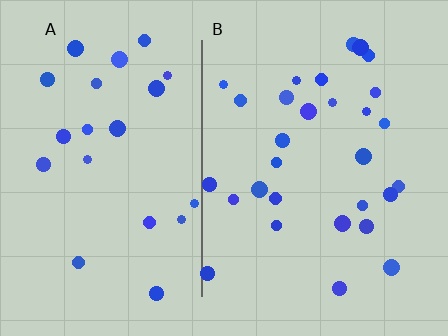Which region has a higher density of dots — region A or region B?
B (the right).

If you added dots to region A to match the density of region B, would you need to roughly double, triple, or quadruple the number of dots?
Approximately double.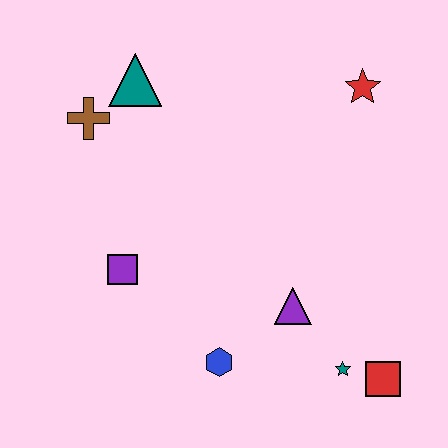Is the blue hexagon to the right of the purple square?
Yes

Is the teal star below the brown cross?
Yes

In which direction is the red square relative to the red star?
The red square is below the red star.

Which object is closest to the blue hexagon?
The purple triangle is closest to the blue hexagon.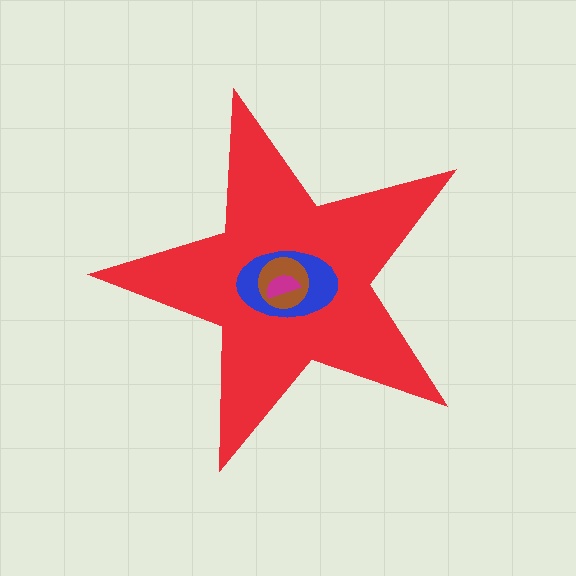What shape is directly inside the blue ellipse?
The brown circle.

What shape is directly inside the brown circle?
The magenta semicircle.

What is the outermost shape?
The red star.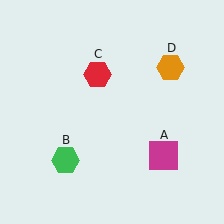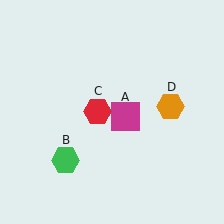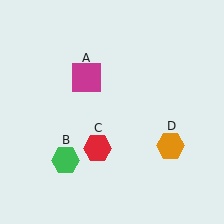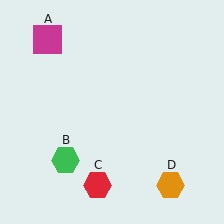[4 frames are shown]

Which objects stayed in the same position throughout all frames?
Green hexagon (object B) remained stationary.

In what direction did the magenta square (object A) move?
The magenta square (object A) moved up and to the left.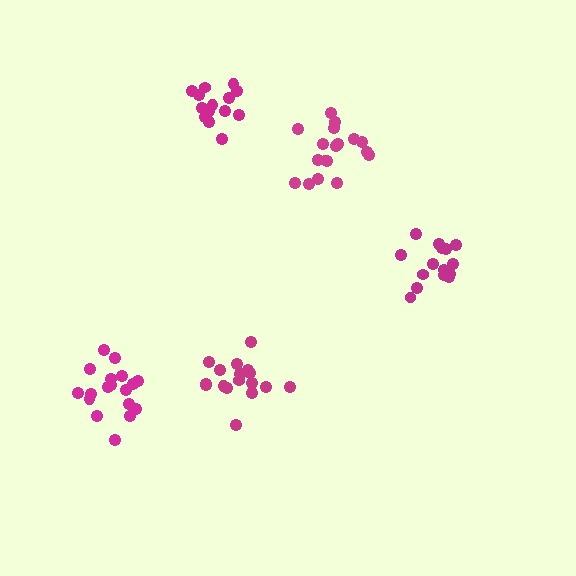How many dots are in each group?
Group 1: 17 dots, Group 2: 14 dots, Group 3: 18 dots, Group 4: 18 dots, Group 5: 15 dots (82 total).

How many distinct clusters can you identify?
There are 5 distinct clusters.